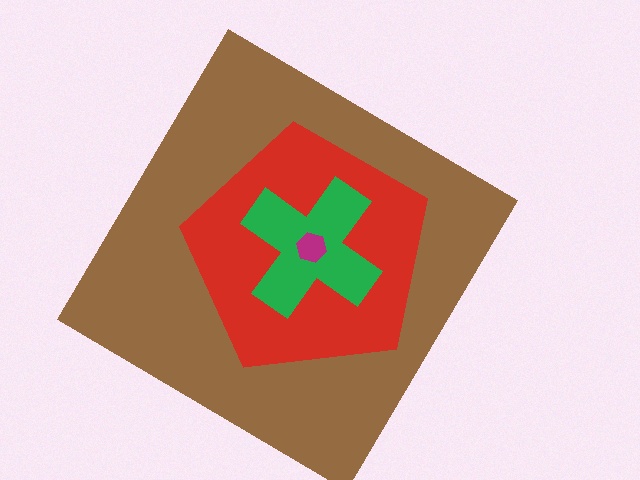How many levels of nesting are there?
4.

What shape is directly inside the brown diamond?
The red pentagon.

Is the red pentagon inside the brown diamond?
Yes.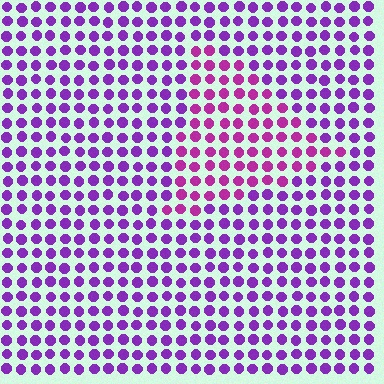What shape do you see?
I see a triangle.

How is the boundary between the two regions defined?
The boundary is defined purely by a slight shift in hue (about 31 degrees). Spacing, size, and orientation are identical on both sides.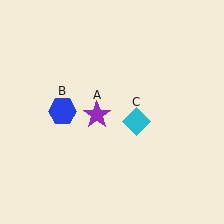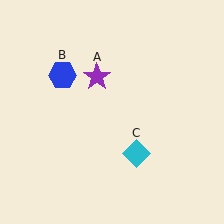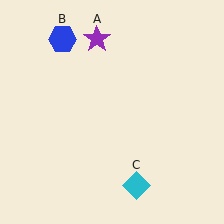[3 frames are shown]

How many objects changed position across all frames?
3 objects changed position: purple star (object A), blue hexagon (object B), cyan diamond (object C).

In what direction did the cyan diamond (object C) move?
The cyan diamond (object C) moved down.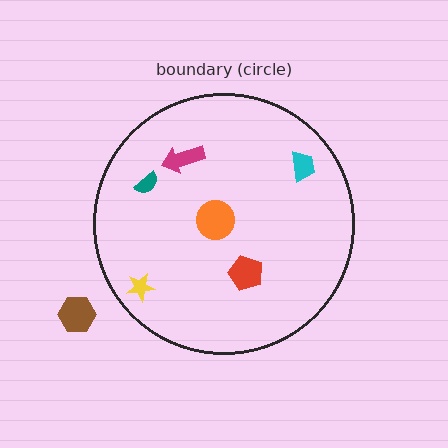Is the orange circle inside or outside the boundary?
Inside.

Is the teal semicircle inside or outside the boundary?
Inside.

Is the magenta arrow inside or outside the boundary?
Inside.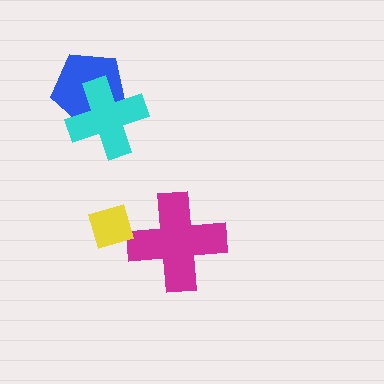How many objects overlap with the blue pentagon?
1 object overlaps with the blue pentagon.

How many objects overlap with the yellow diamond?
0 objects overlap with the yellow diamond.